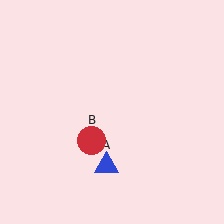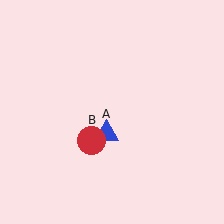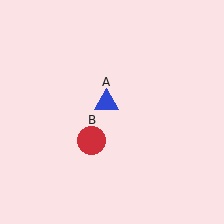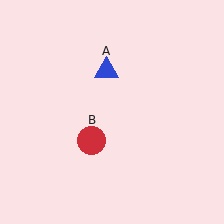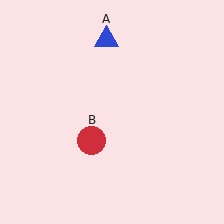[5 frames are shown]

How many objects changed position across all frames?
1 object changed position: blue triangle (object A).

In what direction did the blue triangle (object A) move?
The blue triangle (object A) moved up.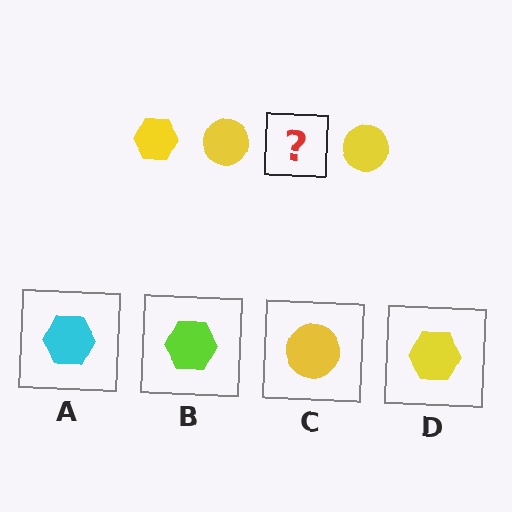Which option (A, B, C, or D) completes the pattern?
D.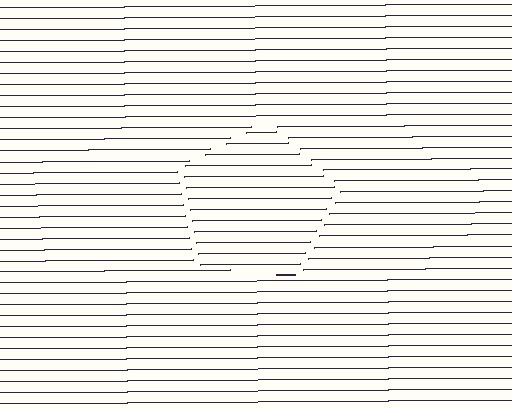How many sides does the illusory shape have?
5 sides — the line-ends trace a pentagon.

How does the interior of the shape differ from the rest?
The interior of the shape contains the same grating, shifted by half a period — the contour is defined by the phase discontinuity where line-ends from the inner and outer gratings abut.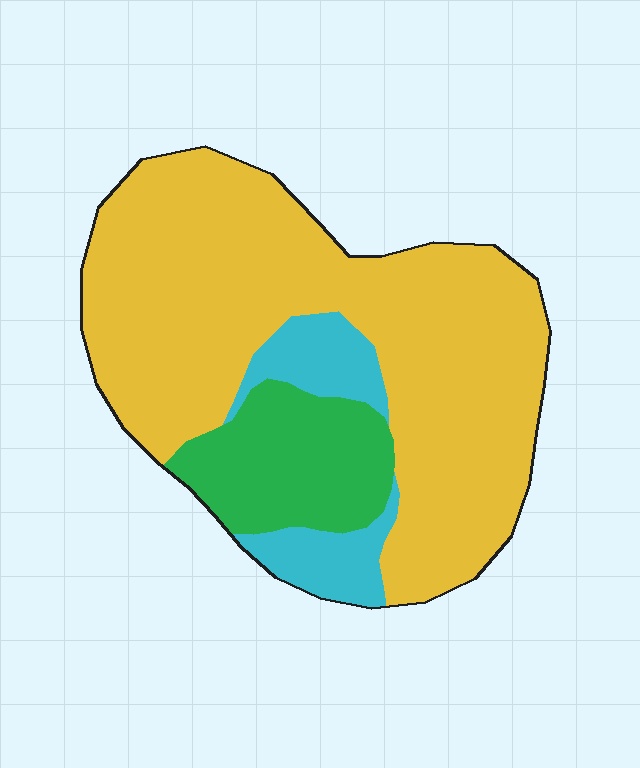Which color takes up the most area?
Yellow, at roughly 70%.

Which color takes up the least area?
Cyan, at roughly 10%.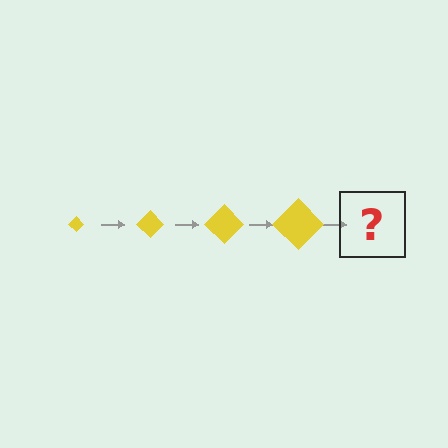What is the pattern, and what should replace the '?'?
The pattern is that the diamond gets progressively larger each step. The '?' should be a yellow diamond, larger than the previous one.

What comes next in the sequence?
The next element should be a yellow diamond, larger than the previous one.